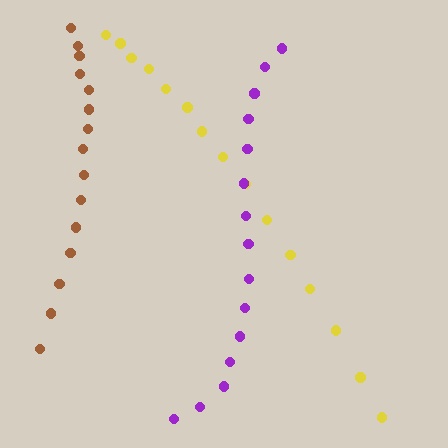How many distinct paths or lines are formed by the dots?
There are 3 distinct paths.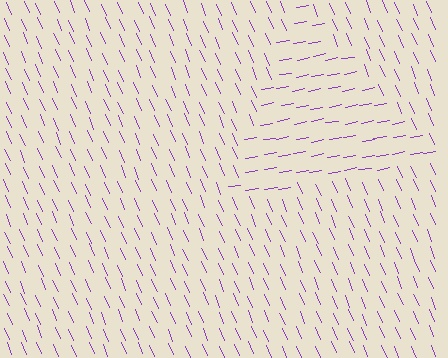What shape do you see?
I see a triangle.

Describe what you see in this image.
The image is filled with small purple line segments. A triangle region in the image has lines oriented differently from the surrounding lines, creating a visible texture boundary.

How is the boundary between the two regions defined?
The boundary is defined purely by a change in line orientation (approximately 77 degrees difference). All lines are the same color and thickness.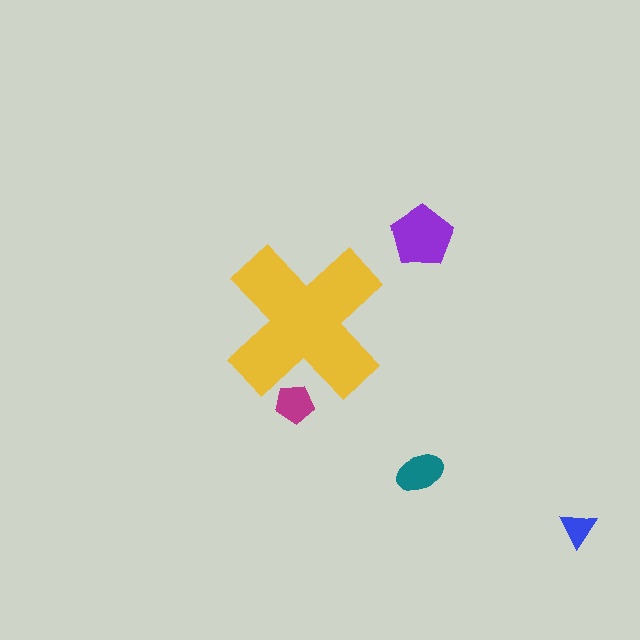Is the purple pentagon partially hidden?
No, the purple pentagon is fully visible.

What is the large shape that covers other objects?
A yellow cross.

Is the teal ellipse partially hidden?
No, the teal ellipse is fully visible.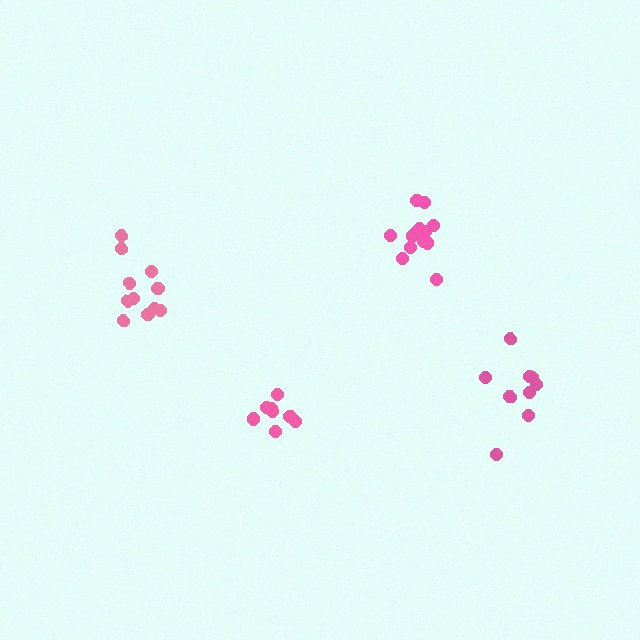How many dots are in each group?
Group 1: 8 dots, Group 2: 11 dots, Group 3: 9 dots, Group 4: 13 dots (41 total).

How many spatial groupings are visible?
There are 4 spatial groupings.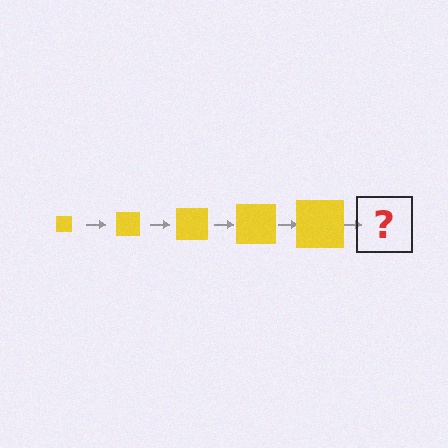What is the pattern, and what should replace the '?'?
The pattern is that the square gets progressively larger each step. The '?' should be a yellow square, larger than the previous one.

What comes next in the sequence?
The next element should be a yellow square, larger than the previous one.